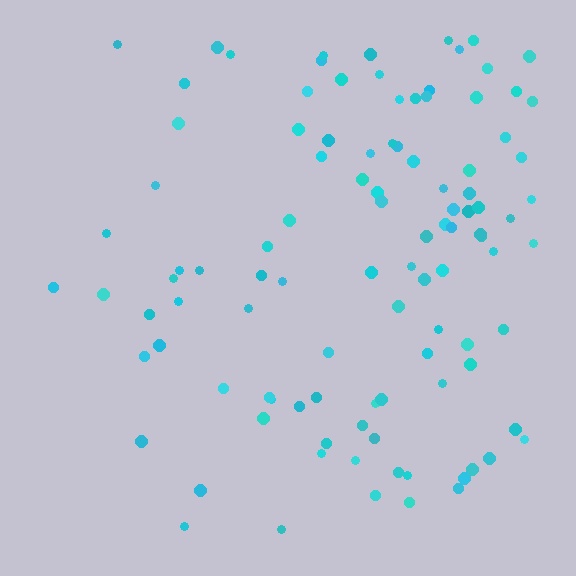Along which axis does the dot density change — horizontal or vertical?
Horizontal.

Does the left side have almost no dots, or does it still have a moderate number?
Still a moderate number, just noticeably fewer than the right.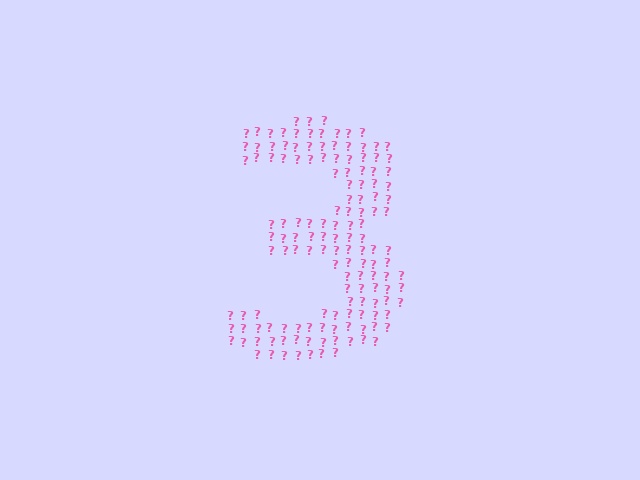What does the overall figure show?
The overall figure shows the digit 3.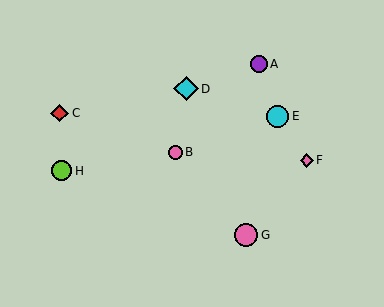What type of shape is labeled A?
Shape A is a purple circle.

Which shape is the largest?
The cyan diamond (labeled D) is the largest.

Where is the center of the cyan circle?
The center of the cyan circle is at (278, 116).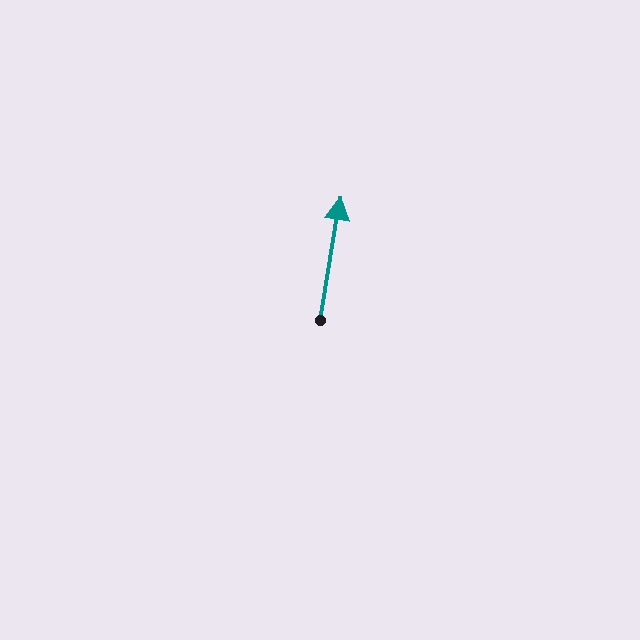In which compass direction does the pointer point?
North.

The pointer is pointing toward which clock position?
Roughly 12 o'clock.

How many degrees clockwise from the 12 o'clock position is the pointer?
Approximately 9 degrees.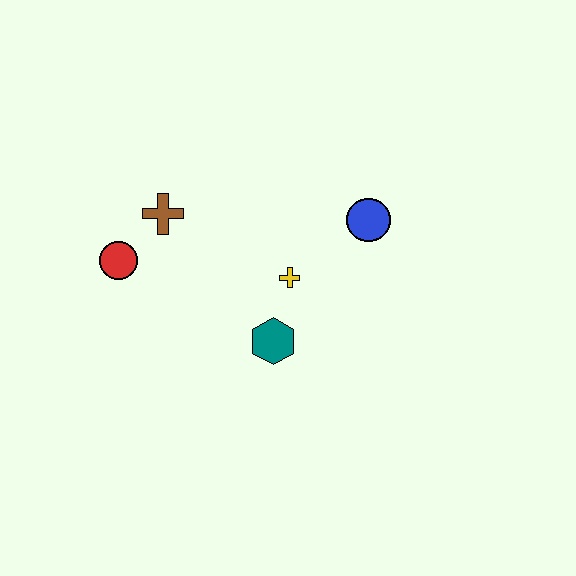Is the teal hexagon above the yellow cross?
No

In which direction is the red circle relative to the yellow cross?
The red circle is to the left of the yellow cross.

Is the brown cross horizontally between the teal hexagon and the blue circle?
No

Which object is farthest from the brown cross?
The blue circle is farthest from the brown cross.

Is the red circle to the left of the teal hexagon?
Yes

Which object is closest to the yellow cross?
The teal hexagon is closest to the yellow cross.